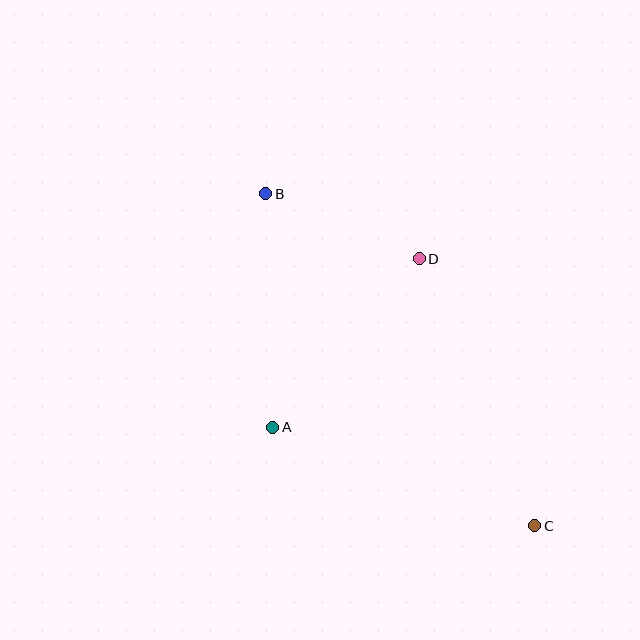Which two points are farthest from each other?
Points B and C are farthest from each other.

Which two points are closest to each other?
Points B and D are closest to each other.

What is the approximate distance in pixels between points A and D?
The distance between A and D is approximately 223 pixels.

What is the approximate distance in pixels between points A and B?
The distance between A and B is approximately 234 pixels.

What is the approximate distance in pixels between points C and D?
The distance between C and D is approximately 291 pixels.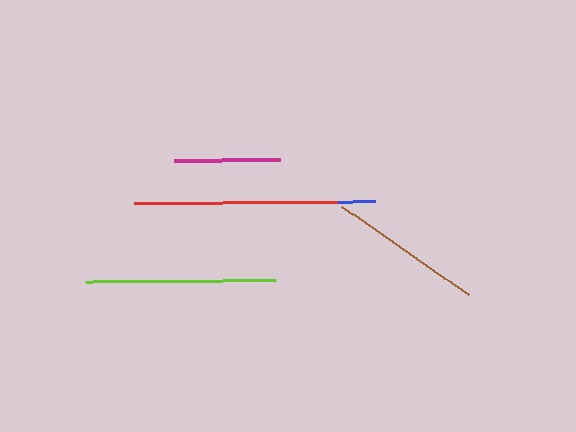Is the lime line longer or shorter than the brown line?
The lime line is longer than the brown line.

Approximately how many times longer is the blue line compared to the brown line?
The blue line is approximately 1.6 times the length of the brown line.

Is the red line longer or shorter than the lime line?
The red line is longer than the lime line.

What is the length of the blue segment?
The blue segment is approximately 239 pixels long.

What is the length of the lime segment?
The lime segment is approximately 190 pixels long.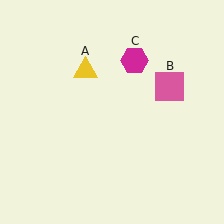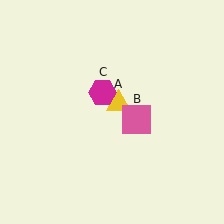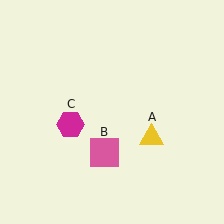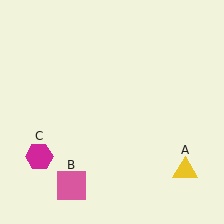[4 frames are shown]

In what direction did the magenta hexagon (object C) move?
The magenta hexagon (object C) moved down and to the left.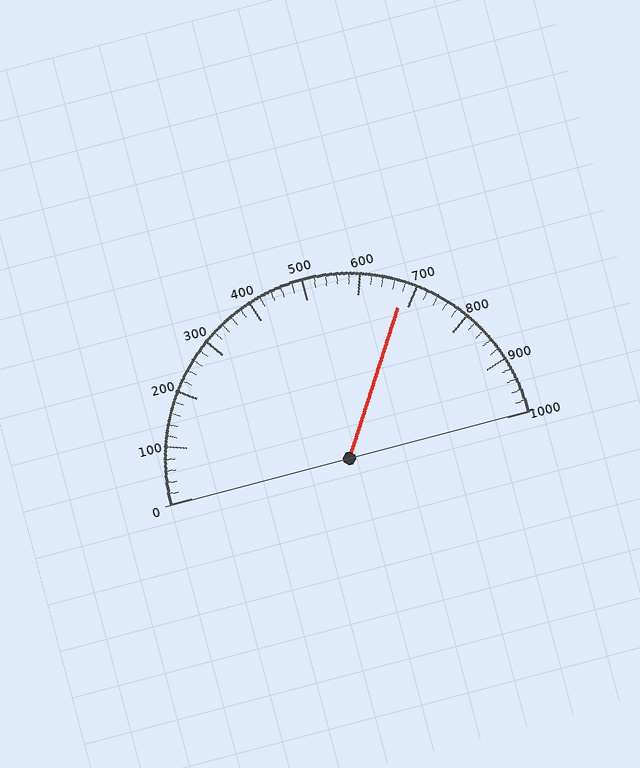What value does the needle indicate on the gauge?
The needle indicates approximately 680.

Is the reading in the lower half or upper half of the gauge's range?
The reading is in the upper half of the range (0 to 1000).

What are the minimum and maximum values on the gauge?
The gauge ranges from 0 to 1000.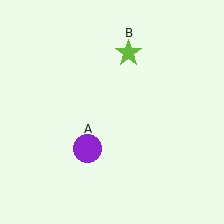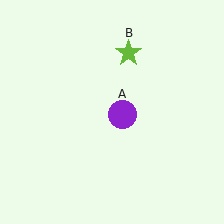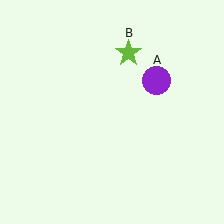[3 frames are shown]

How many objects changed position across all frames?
1 object changed position: purple circle (object A).